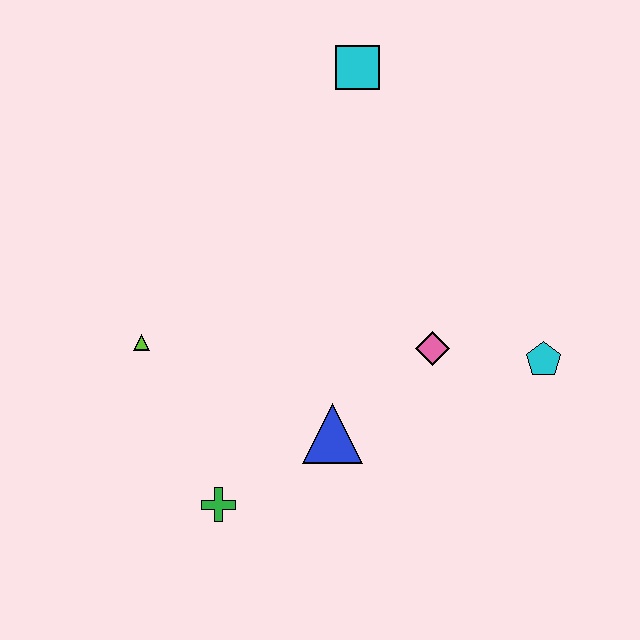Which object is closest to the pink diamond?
The cyan pentagon is closest to the pink diamond.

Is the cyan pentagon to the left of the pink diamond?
No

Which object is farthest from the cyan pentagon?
The lime triangle is farthest from the cyan pentagon.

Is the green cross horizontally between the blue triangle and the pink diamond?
No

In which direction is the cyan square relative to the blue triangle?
The cyan square is above the blue triangle.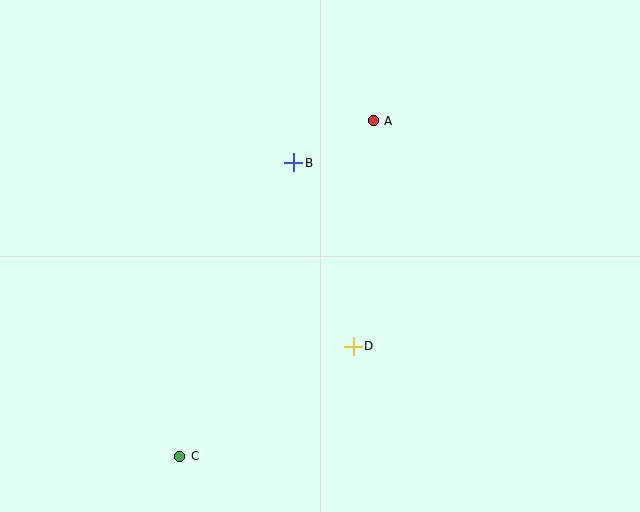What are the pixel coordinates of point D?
Point D is at (353, 346).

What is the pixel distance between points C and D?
The distance between C and D is 206 pixels.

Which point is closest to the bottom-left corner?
Point C is closest to the bottom-left corner.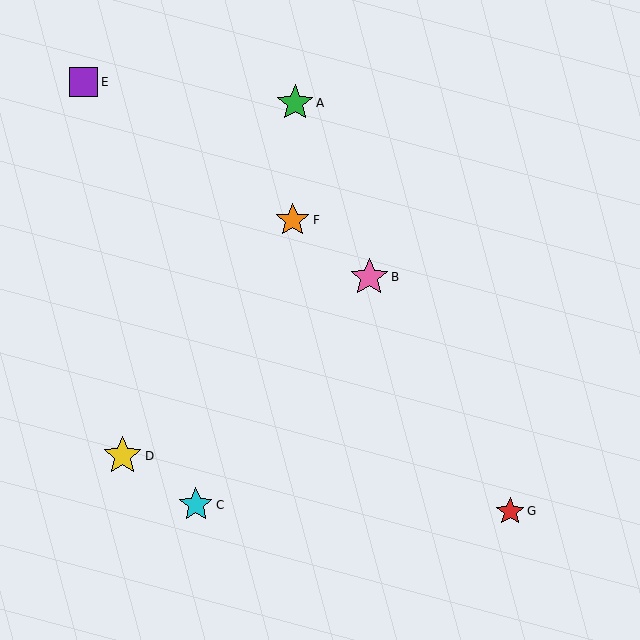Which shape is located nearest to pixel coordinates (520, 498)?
The red star (labeled G) at (510, 511) is nearest to that location.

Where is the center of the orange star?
The center of the orange star is at (293, 220).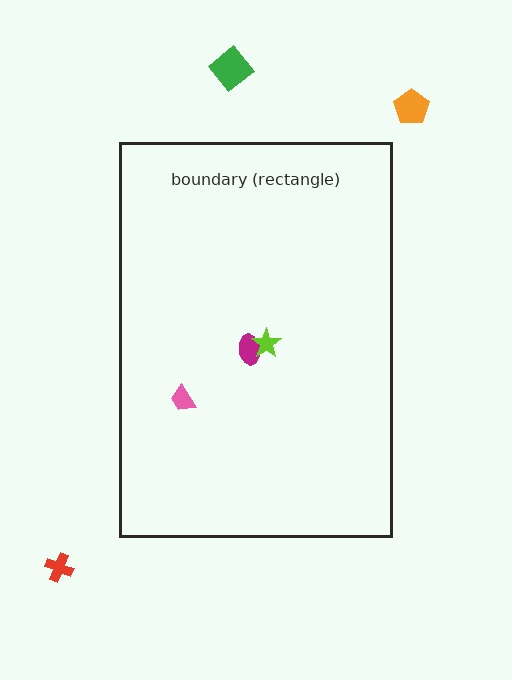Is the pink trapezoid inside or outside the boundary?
Inside.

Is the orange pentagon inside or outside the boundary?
Outside.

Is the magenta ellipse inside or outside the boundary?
Inside.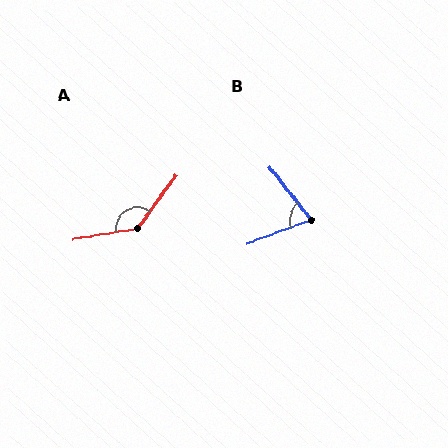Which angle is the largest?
A, at approximately 135 degrees.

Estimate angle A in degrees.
Approximately 135 degrees.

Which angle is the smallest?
B, at approximately 72 degrees.